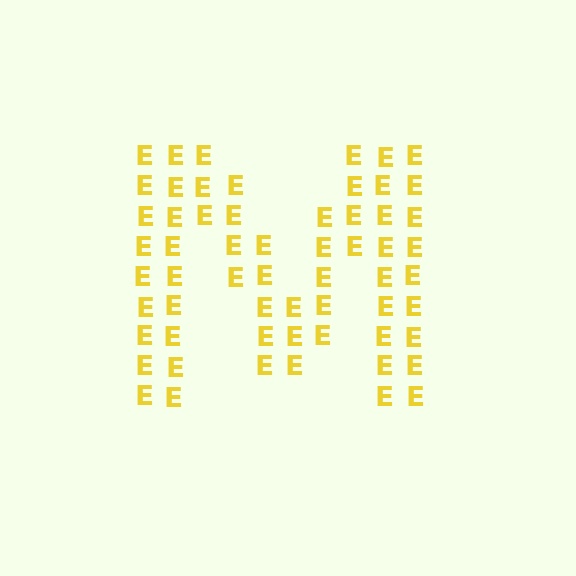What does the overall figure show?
The overall figure shows the letter M.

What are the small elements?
The small elements are letter E's.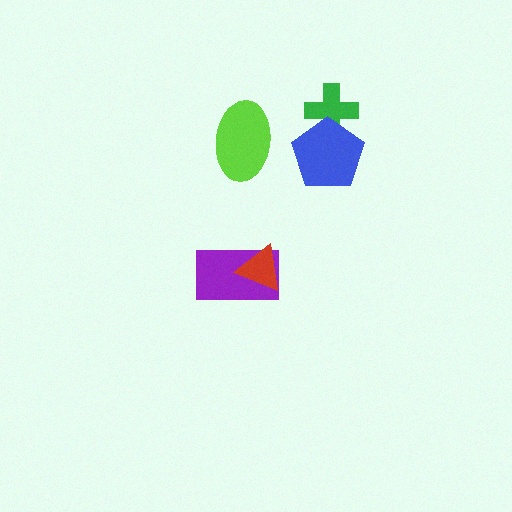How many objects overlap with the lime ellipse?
0 objects overlap with the lime ellipse.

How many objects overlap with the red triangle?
1 object overlaps with the red triangle.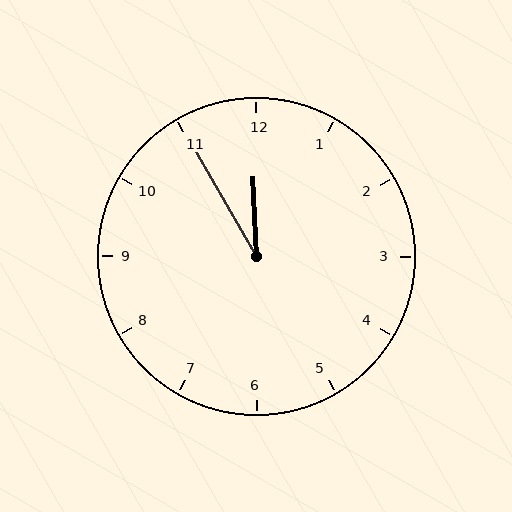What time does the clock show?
11:55.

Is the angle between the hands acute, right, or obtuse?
It is acute.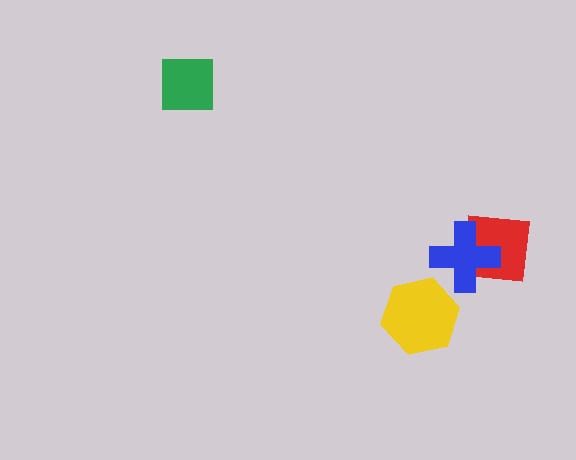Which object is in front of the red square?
The blue cross is in front of the red square.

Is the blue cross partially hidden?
No, no other shape covers it.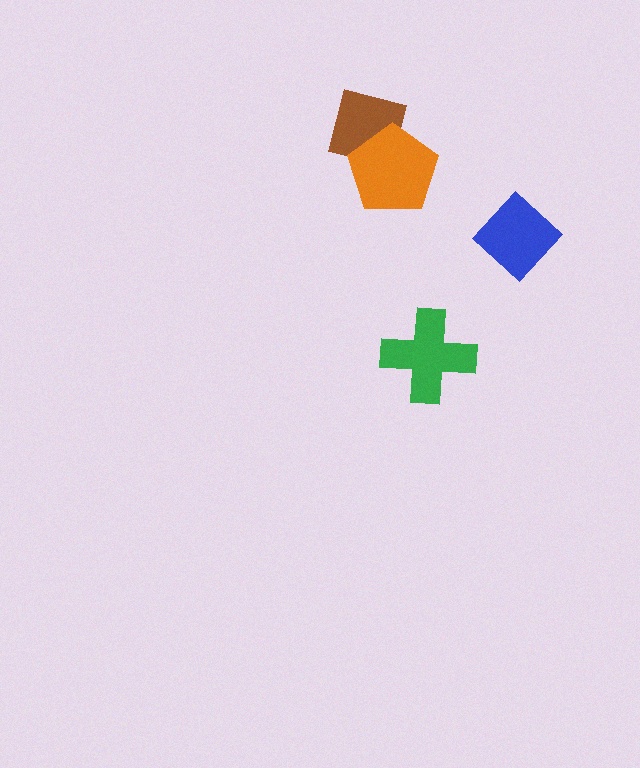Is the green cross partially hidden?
No, no other shape covers it.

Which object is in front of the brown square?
The orange pentagon is in front of the brown square.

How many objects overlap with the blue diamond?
0 objects overlap with the blue diamond.